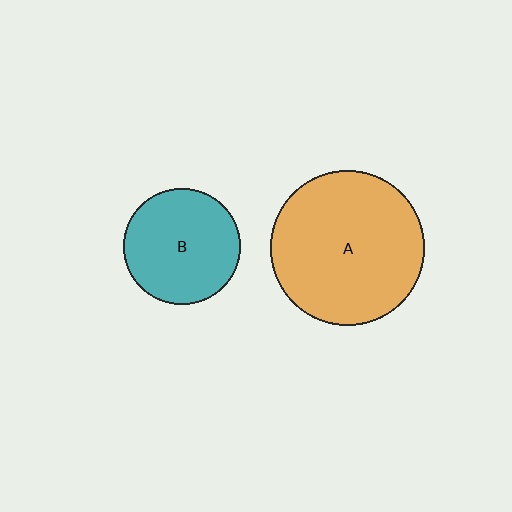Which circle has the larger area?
Circle A (orange).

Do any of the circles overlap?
No, none of the circles overlap.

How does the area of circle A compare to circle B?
Approximately 1.8 times.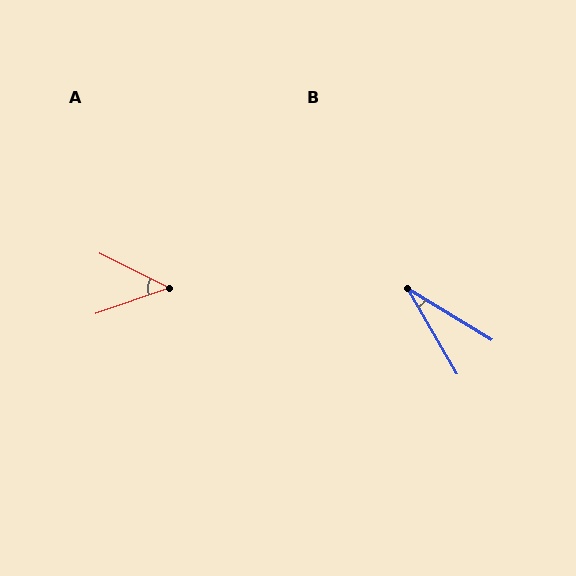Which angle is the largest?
A, at approximately 45 degrees.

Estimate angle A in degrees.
Approximately 45 degrees.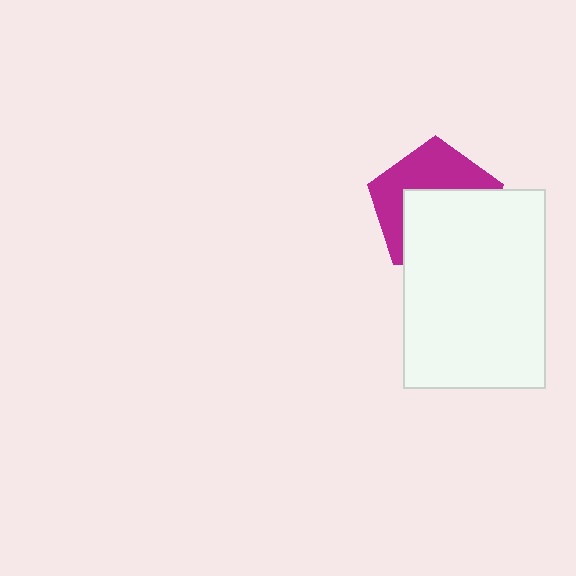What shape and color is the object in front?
The object in front is a white rectangle.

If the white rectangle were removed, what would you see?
You would see the complete magenta pentagon.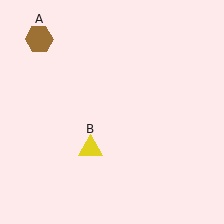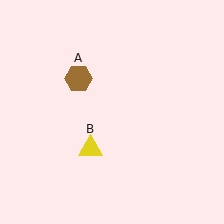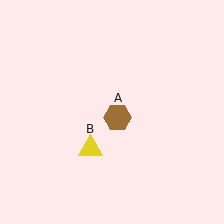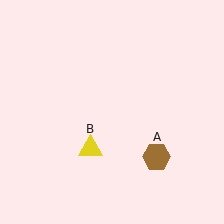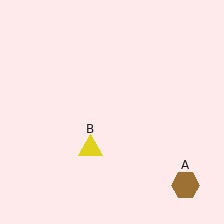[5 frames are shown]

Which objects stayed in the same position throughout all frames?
Yellow triangle (object B) remained stationary.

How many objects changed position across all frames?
1 object changed position: brown hexagon (object A).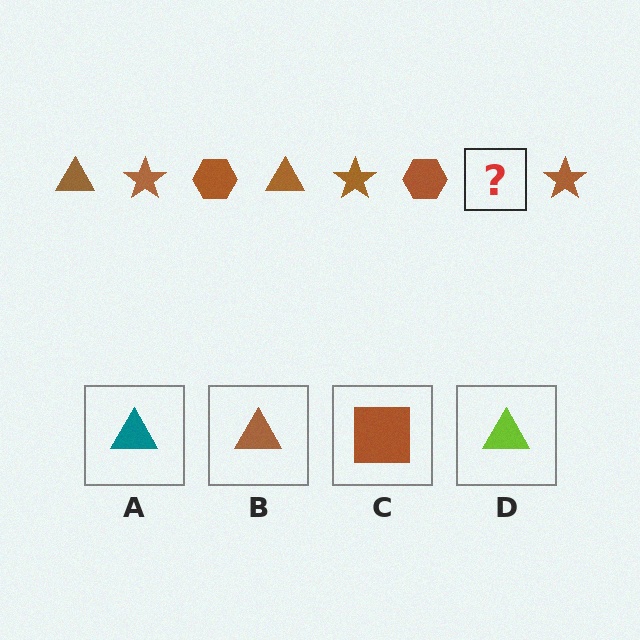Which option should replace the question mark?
Option B.